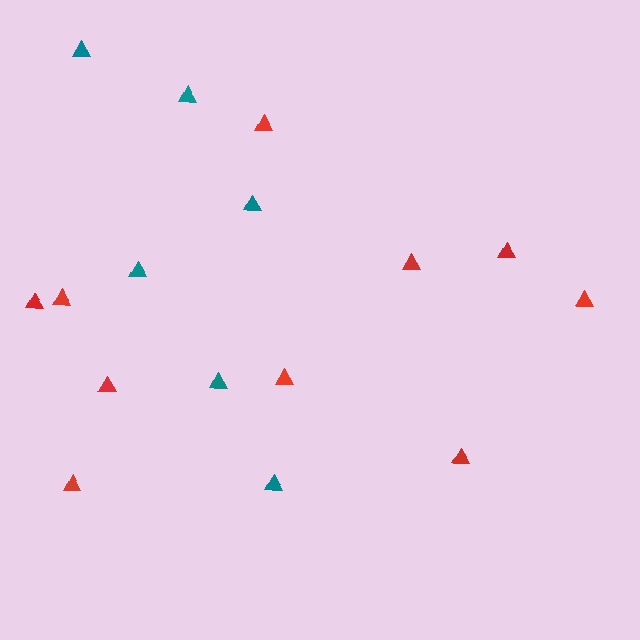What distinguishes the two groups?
There are 2 groups: one group of teal triangles (6) and one group of red triangles (10).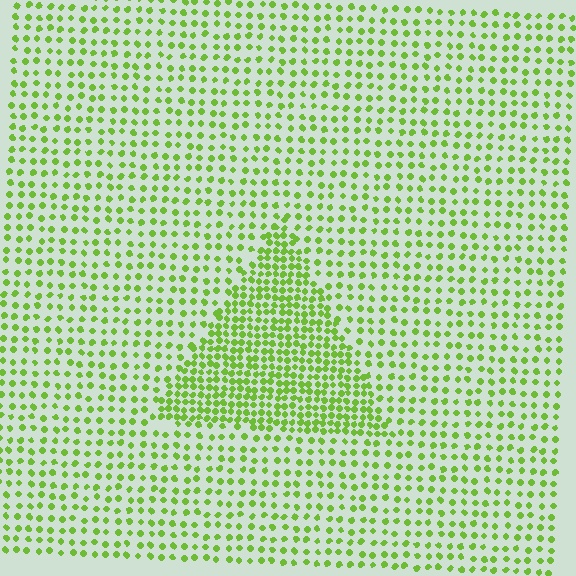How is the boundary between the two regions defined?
The boundary is defined by a change in element density (approximately 2.1x ratio). All elements are the same color, size, and shape.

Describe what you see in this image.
The image contains small lime elements arranged at two different densities. A triangle-shaped region is visible where the elements are more densely packed than the surrounding area.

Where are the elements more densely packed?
The elements are more densely packed inside the triangle boundary.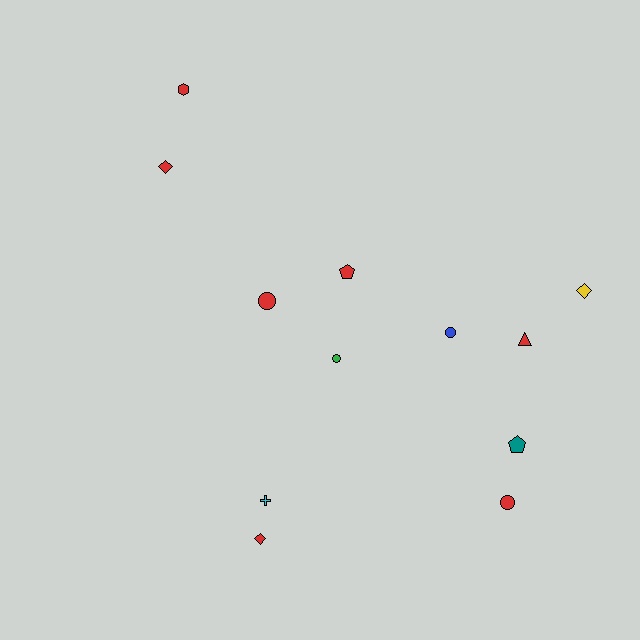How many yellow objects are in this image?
There is 1 yellow object.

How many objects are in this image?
There are 12 objects.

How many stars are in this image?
There are no stars.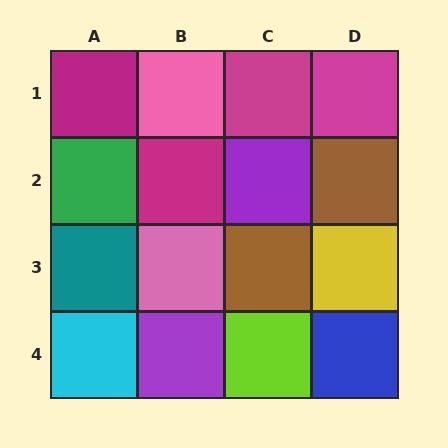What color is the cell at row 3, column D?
Yellow.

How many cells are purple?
2 cells are purple.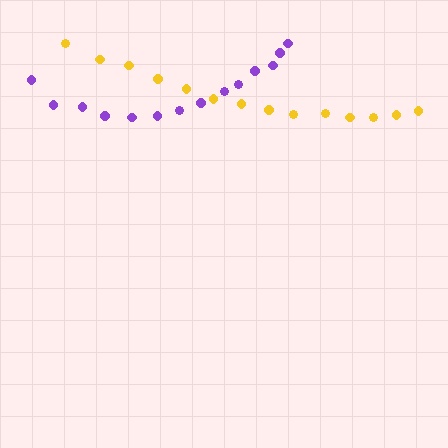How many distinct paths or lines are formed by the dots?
There are 2 distinct paths.